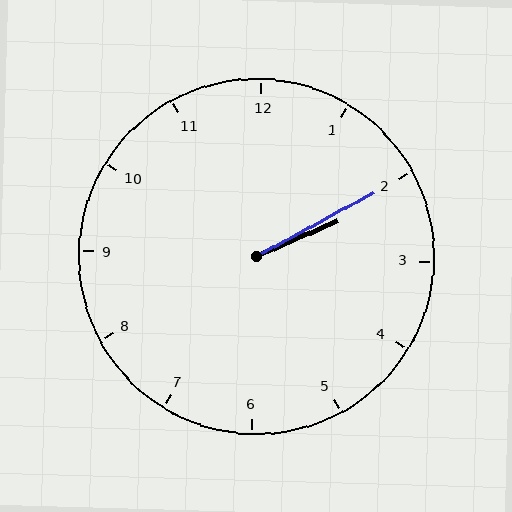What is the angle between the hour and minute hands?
Approximately 5 degrees.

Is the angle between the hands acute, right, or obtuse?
It is acute.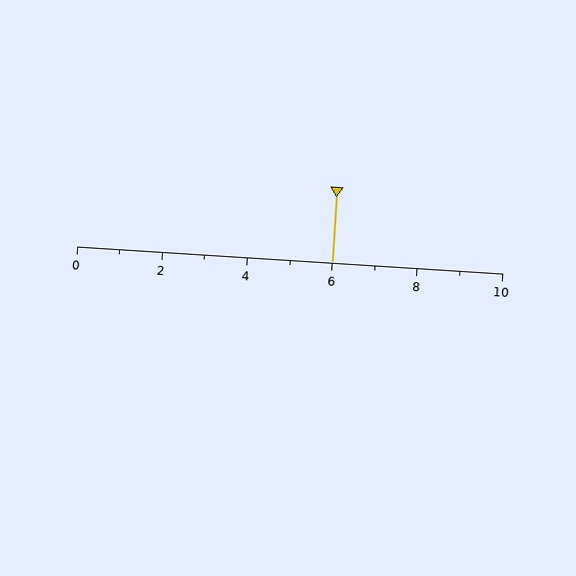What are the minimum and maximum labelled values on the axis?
The axis runs from 0 to 10.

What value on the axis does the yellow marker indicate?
The marker indicates approximately 6.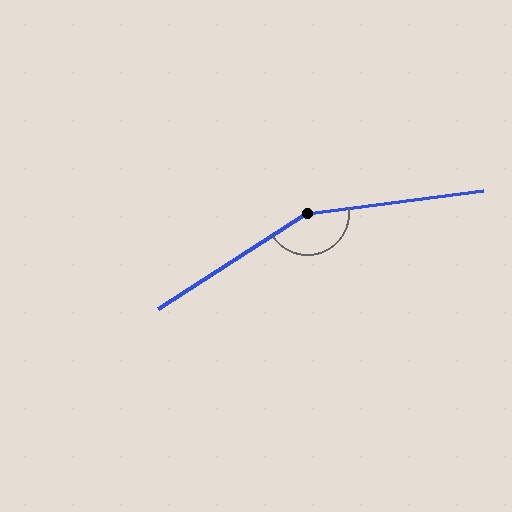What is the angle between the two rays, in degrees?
Approximately 154 degrees.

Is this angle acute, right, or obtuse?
It is obtuse.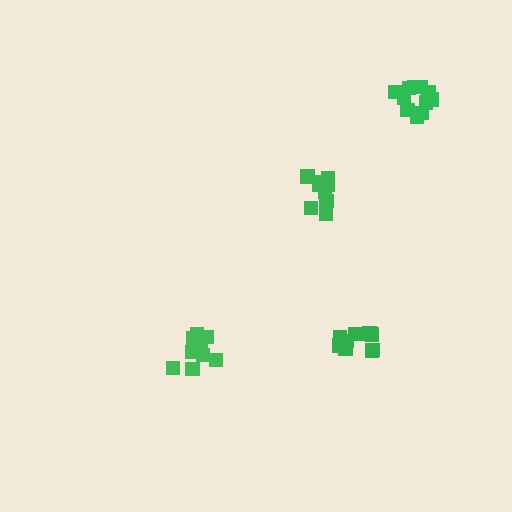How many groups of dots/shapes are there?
There are 4 groups.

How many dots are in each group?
Group 1: 11 dots, Group 2: 9 dots, Group 3: 11 dots, Group 4: 10 dots (41 total).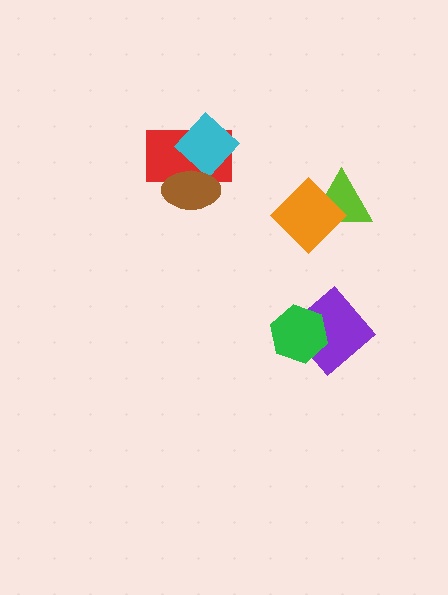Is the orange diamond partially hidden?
No, no other shape covers it.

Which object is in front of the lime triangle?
The orange diamond is in front of the lime triangle.